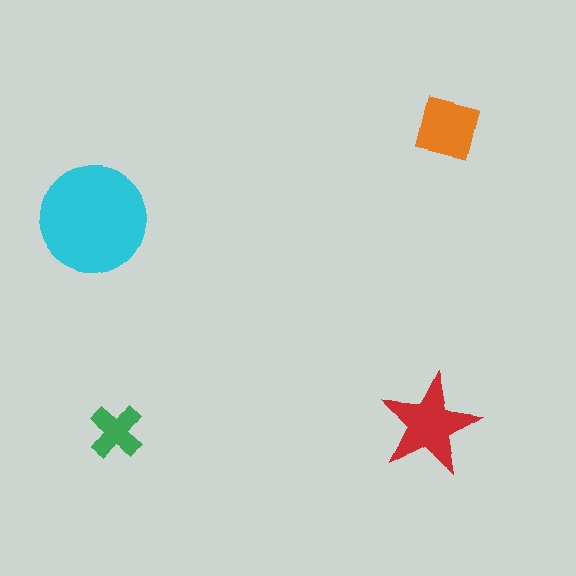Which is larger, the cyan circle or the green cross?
The cyan circle.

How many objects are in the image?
There are 4 objects in the image.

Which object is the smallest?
The green cross.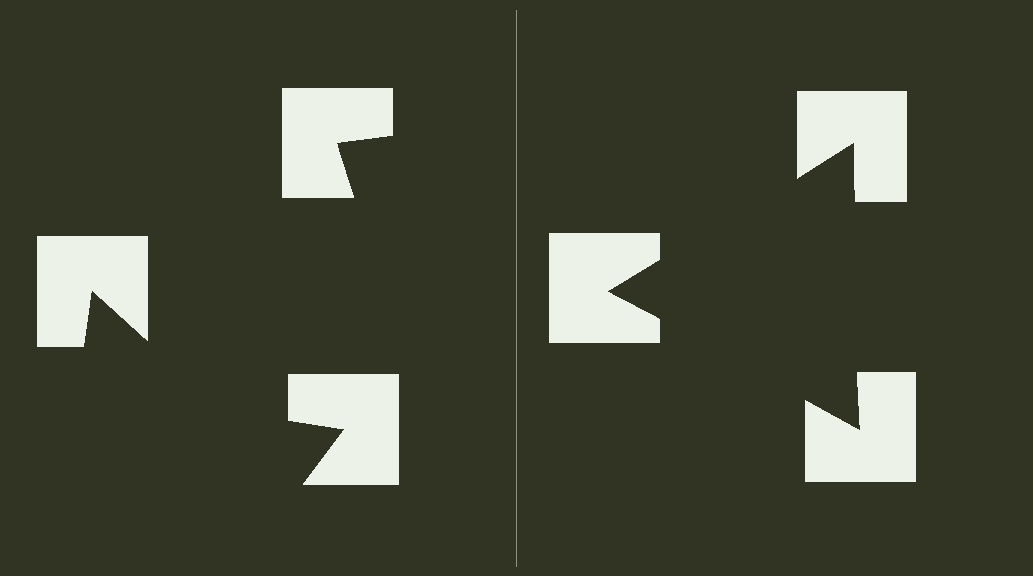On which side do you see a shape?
An illusory triangle appears on the right side. On the left side the wedge cuts are rotated, so no coherent shape forms.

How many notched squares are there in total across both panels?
6 — 3 on each side.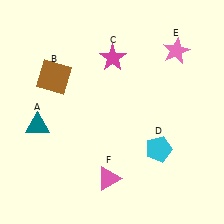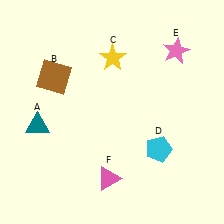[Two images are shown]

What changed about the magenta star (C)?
In Image 1, C is magenta. In Image 2, it changed to yellow.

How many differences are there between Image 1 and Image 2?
There is 1 difference between the two images.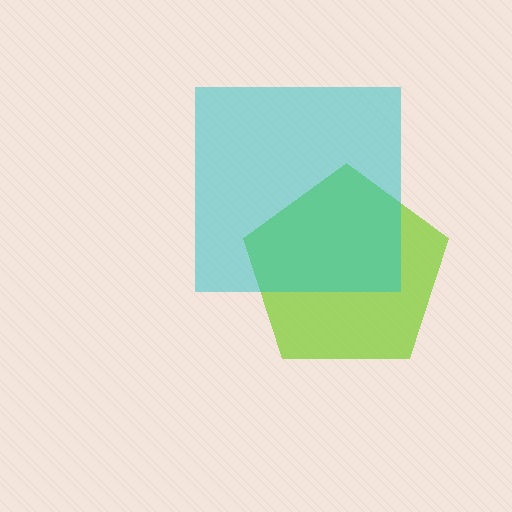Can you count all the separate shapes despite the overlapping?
Yes, there are 2 separate shapes.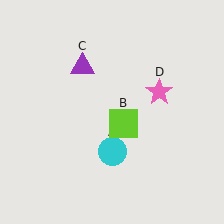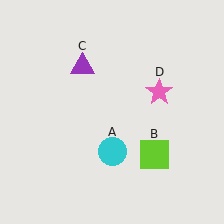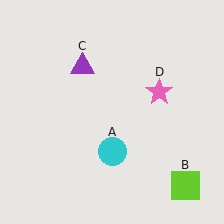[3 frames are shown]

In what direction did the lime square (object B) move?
The lime square (object B) moved down and to the right.